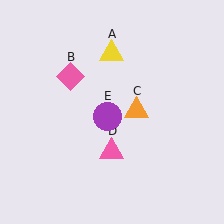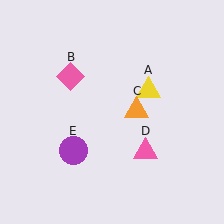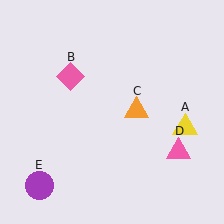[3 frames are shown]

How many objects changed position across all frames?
3 objects changed position: yellow triangle (object A), pink triangle (object D), purple circle (object E).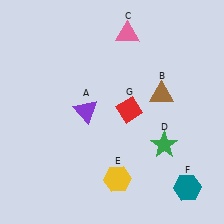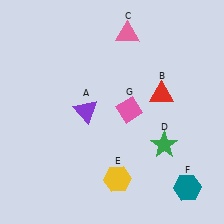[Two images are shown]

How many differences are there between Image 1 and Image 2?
There are 2 differences between the two images.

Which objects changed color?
B changed from brown to red. G changed from red to pink.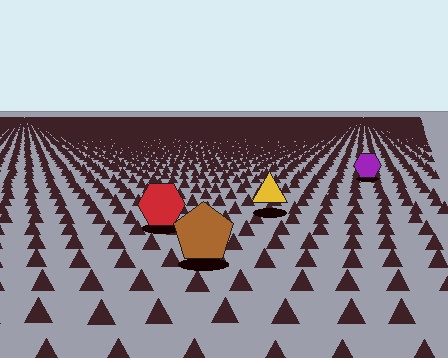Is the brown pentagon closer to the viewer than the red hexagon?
Yes. The brown pentagon is closer — you can tell from the texture gradient: the ground texture is coarser near it.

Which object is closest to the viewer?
The brown pentagon is closest. The texture marks near it are larger and more spread out.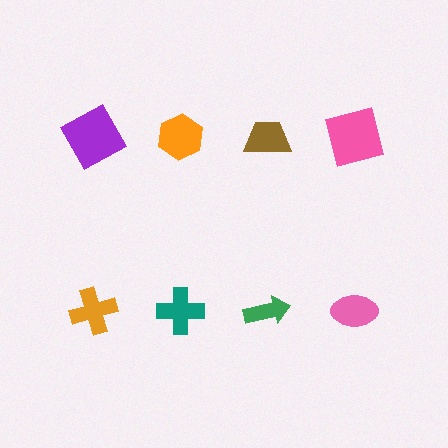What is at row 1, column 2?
An orange hexagon.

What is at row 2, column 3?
A green arrow.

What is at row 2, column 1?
An orange cross.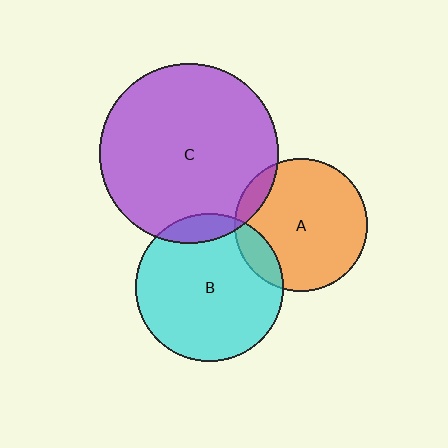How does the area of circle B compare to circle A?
Approximately 1.2 times.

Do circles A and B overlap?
Yes.